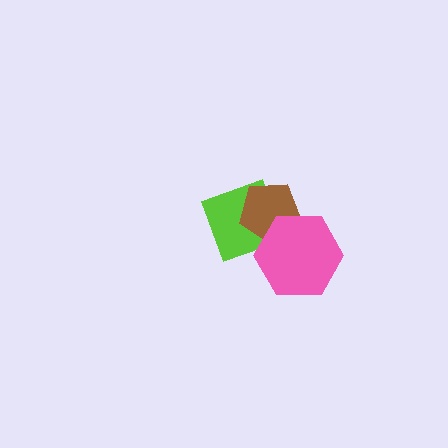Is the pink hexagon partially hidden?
No, no other shape covers it.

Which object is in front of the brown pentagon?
The pink hexagon is in front of the brown pentagon.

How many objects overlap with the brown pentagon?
2 objects overlap with the brown pentagon.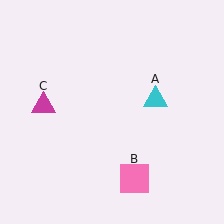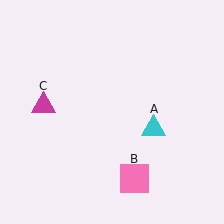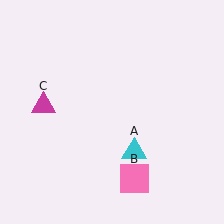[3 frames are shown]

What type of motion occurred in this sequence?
The cyan triangle (object A) rotated clockwise around the center of the scene.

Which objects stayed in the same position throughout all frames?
Pink square (object B) and magenta triangle (object C) remained stationary.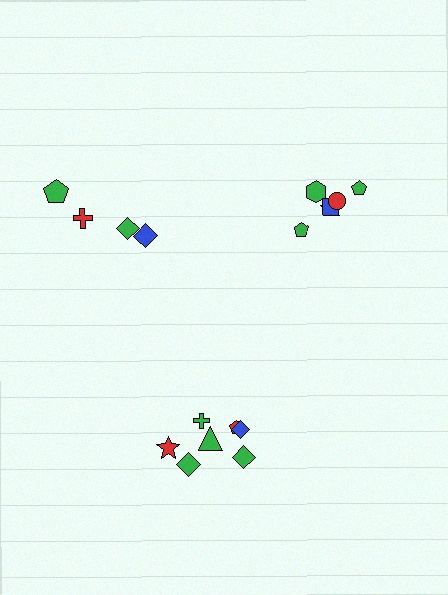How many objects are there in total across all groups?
There are 17 objects.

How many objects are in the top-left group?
There are 4 objects.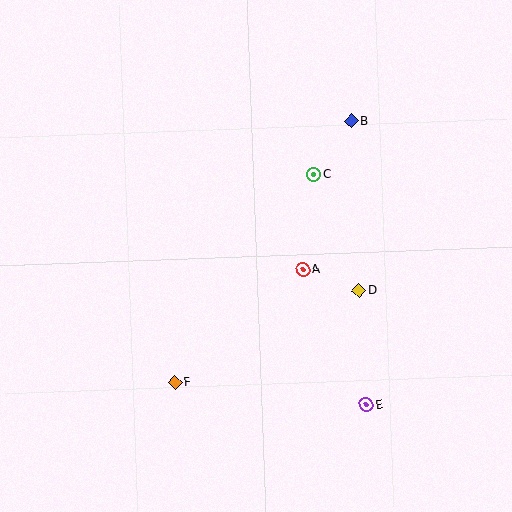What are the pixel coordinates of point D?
Point D is at (359, 290).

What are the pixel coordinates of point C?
Point C is at (314, 175).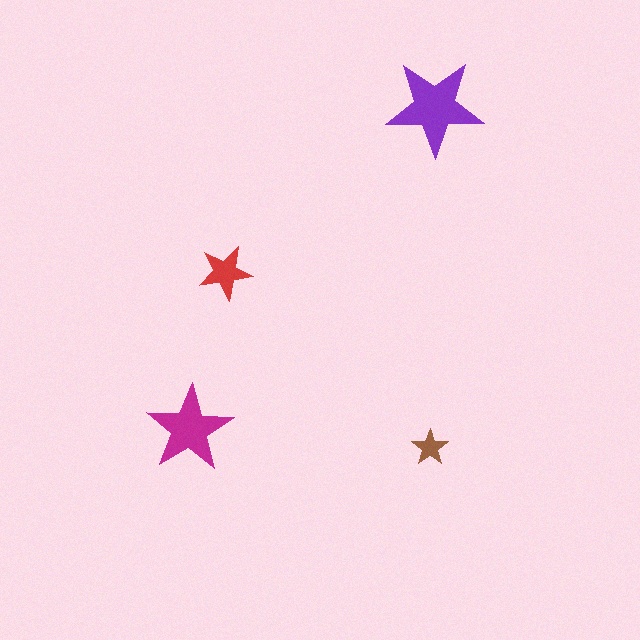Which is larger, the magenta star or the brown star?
The magenta one.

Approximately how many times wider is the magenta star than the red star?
About 1.5 times wider.